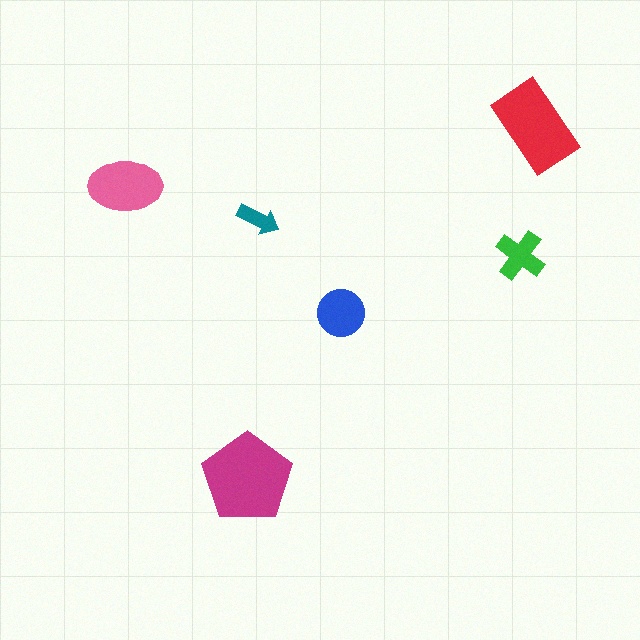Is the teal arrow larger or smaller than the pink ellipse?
Smaller.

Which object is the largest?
The magenta pentagon.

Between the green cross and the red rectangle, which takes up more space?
The red rectangle.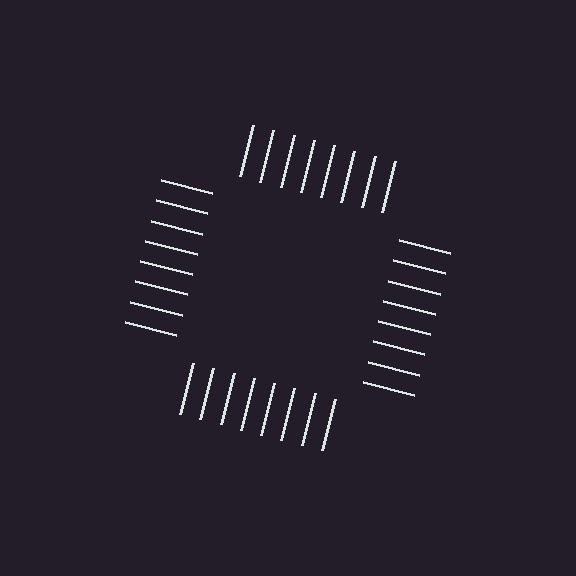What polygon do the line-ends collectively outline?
An illusory square — the line segments terminate on its edges but no continuous stroke is drawn.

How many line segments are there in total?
32 — 8 along each of the 4 edges.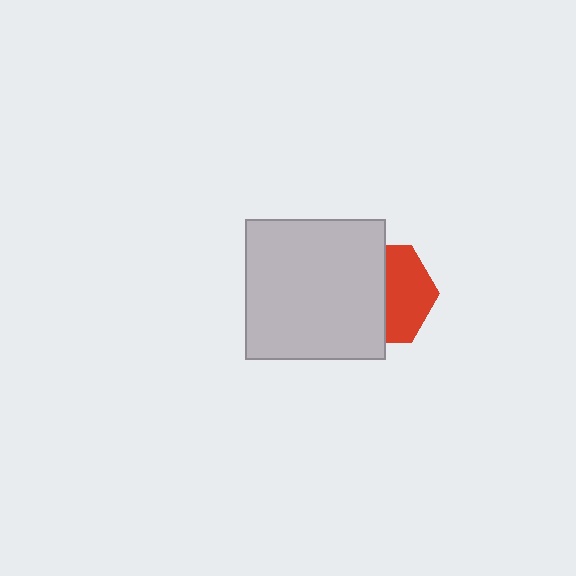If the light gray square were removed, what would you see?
You would see the complete red hexagon.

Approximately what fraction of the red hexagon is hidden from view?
Roughly 53% of the red hexagon is hidden behind the light gray square.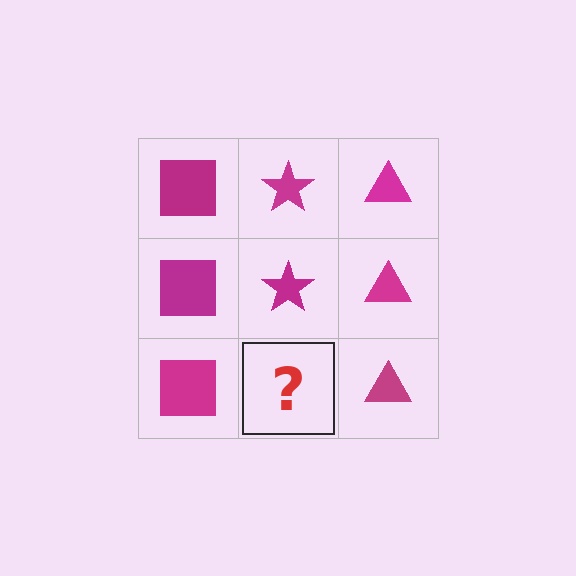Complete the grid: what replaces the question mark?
The question mark should be replaced with a magenta star.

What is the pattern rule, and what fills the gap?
The rule is that each column has a consistent shape. The gap should be filled with a magenta star.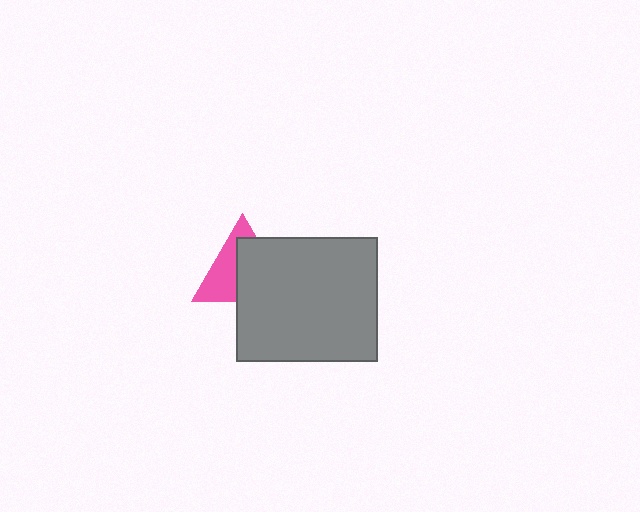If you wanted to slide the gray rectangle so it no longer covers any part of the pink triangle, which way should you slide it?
Slide it toward the lower-right — that is the most direct way to separate the two shapes.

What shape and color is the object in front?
The object in front is a gray rectangle.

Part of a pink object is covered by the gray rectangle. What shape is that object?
It is a triangle.